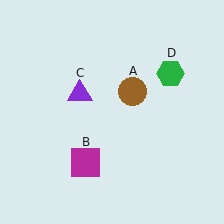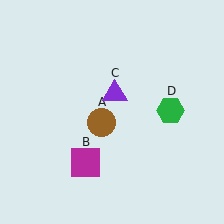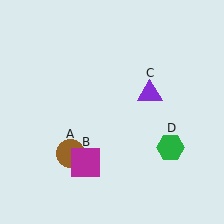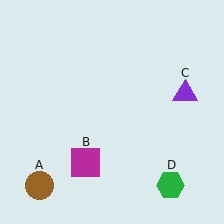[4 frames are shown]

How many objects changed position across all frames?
3 objects changed position: brown circle (object A), purple triangle (object C), green hexagon (object D).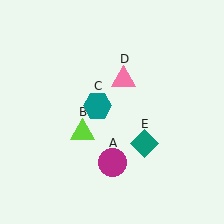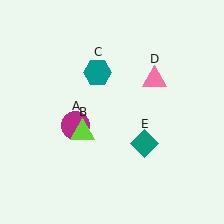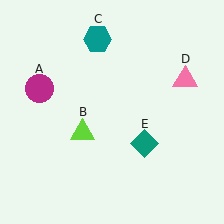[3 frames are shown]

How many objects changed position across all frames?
3 objects changed position: magenta circle (object A), teal hexagon (object C), pink triangle (object D).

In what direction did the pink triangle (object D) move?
The pink triangle (object D) moved right.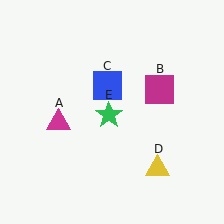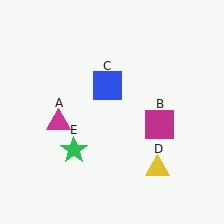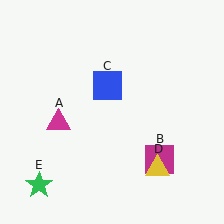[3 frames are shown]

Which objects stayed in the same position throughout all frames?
Magenta triangle (object A) and blue square (object C) and yellow triangle (object D) remained stationary.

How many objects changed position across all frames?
2 objects changed position: magenta square (object B), green star (object E).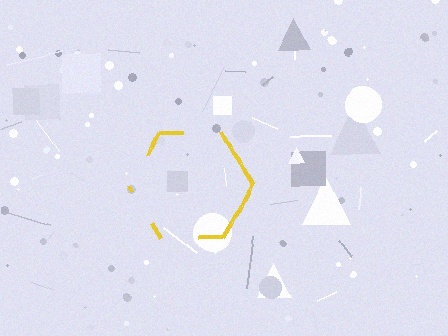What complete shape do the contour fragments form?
The contour fragments form a hexagon.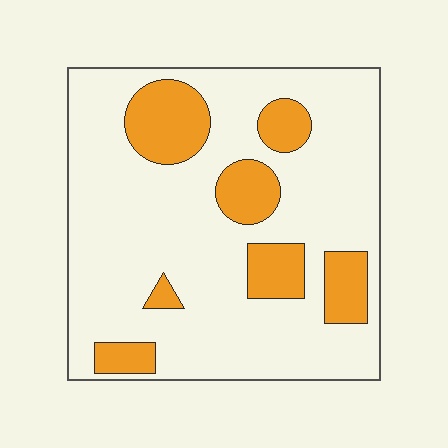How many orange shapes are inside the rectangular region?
7.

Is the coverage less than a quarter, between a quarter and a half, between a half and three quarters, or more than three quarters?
Less than a quarter.